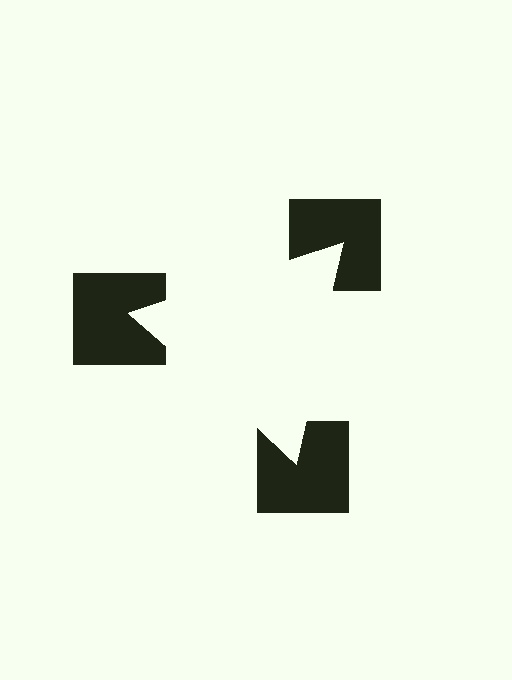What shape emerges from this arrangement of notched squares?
An illusory triangle — its edges are inferred from the aligned wedge cuts in the notched squares, not physically drawn.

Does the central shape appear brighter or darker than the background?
It typically appears slightly brighter than the background, even though no actual brightness change is drawn.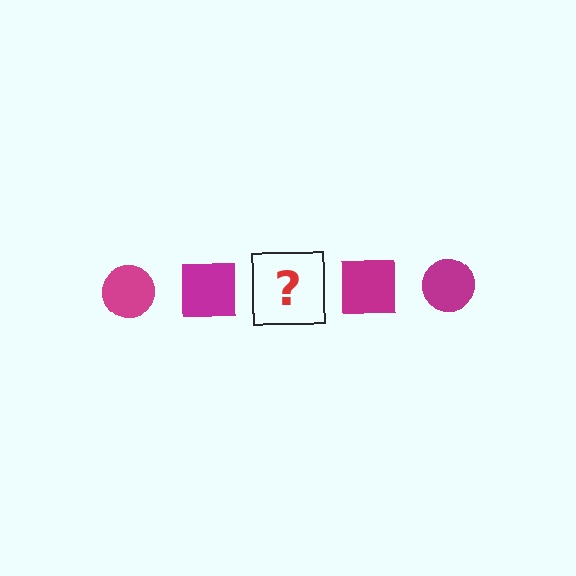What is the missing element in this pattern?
The missing element is a magenta circle.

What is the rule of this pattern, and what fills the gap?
The rule is that the pattern cycles through circle, square shapes in magenta. The gap should be filled with a magenta circle.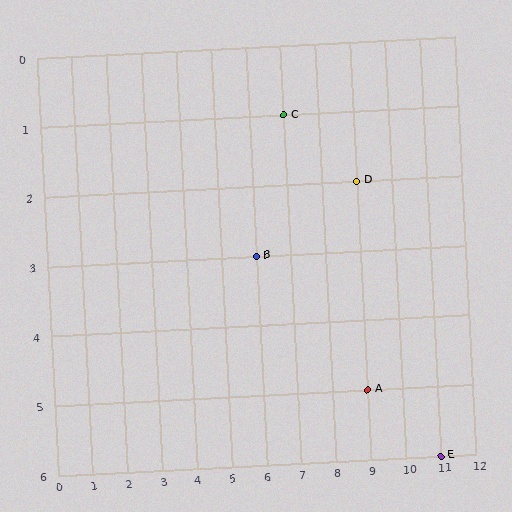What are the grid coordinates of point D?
Point D is at grid coordinates (9, 2).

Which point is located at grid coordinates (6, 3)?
Point B is at (6, 3).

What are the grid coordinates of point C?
Point C is at grid coordinates (7, 1).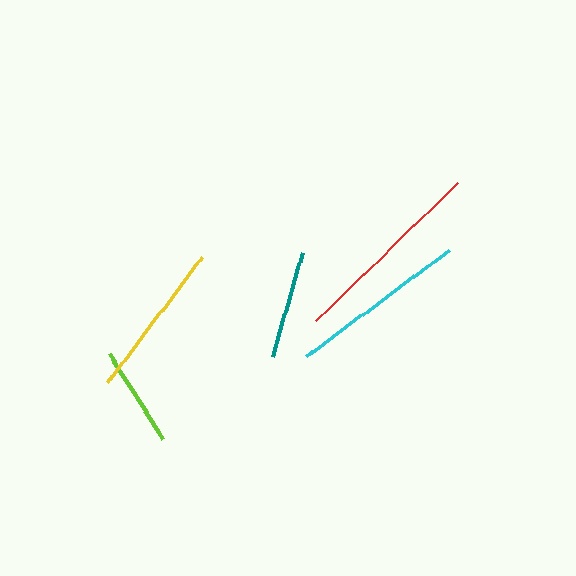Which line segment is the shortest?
The lime line is the shortest at approximately 101 pixels.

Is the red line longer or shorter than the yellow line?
The red line is longer than the yellow line.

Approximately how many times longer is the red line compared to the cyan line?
The red line is approximately 1.1 times the length of the cyan line.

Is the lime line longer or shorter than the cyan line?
The cyan line is longer than the lime line.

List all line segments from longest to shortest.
From longest to shortest: red, cyan, yellow, teal, lime.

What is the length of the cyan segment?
The cyan segment is approximately 179 pixels long.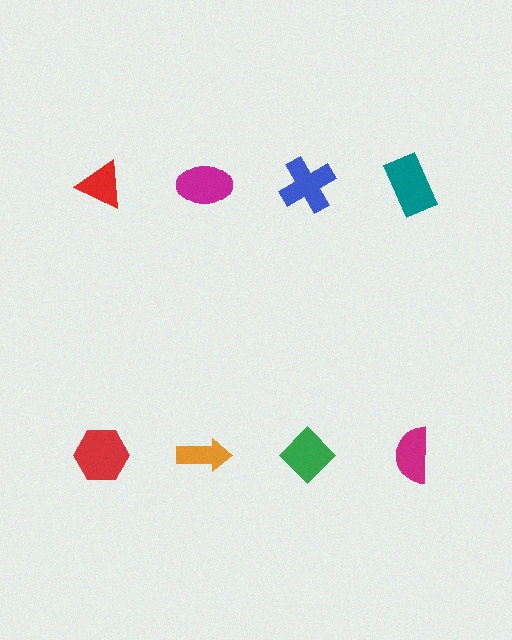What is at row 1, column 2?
A magenta ellipse.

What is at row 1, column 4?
A teal rectangle.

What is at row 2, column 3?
A green diamond.